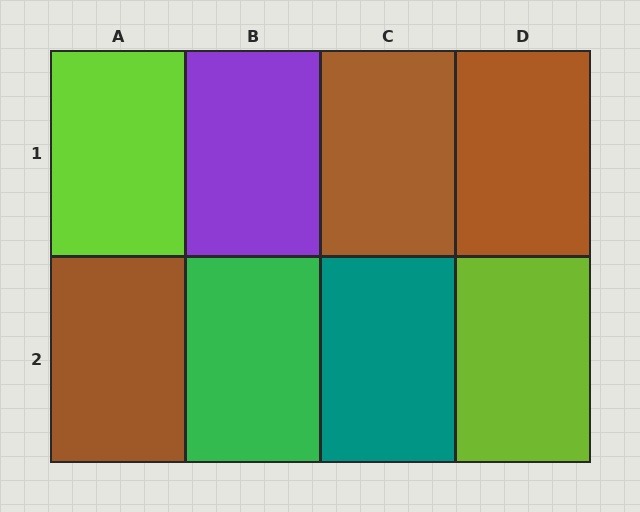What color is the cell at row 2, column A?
Brown.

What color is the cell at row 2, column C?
Teal.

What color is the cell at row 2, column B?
Green.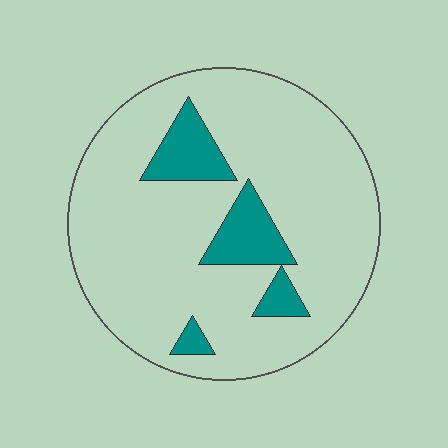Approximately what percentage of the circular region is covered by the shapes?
Approximately 15%.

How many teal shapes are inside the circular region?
4.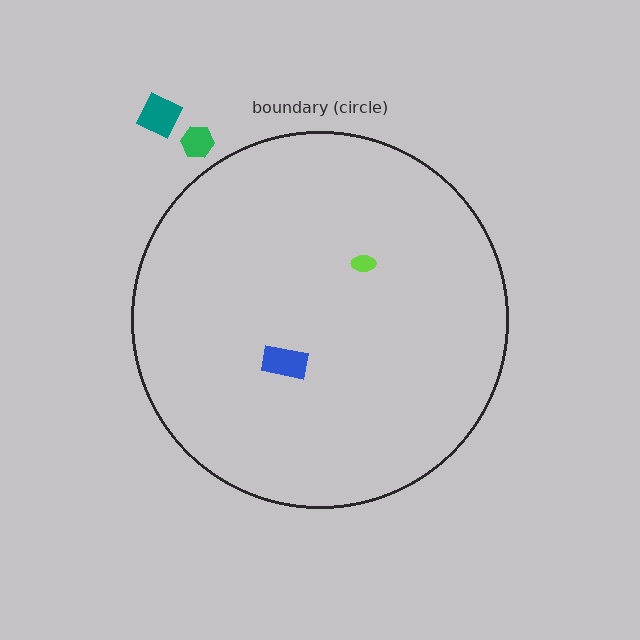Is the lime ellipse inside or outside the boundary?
Inside.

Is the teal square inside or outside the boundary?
Outside.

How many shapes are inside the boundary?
2 inside, 2 outside.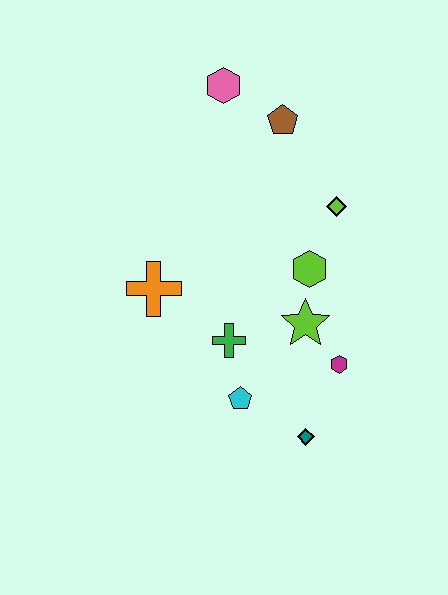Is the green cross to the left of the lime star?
Yes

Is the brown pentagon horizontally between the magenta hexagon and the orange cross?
Yes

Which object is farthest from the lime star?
The pink hexagon is farthest from the lime star.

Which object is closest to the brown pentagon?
The pink hexagon is closest to the brown pentagon.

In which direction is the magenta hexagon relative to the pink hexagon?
The magenta hexagon is below the pink hexagon.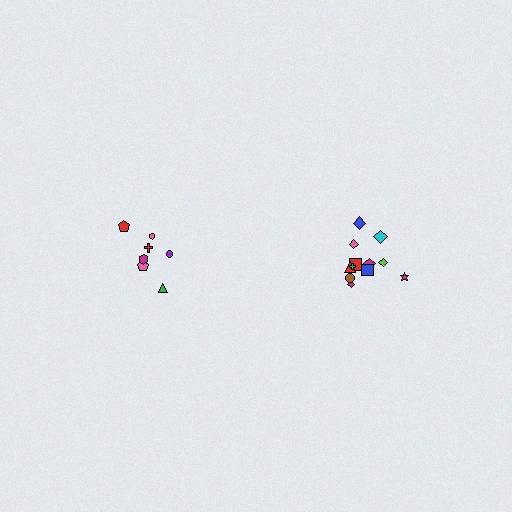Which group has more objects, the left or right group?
The right group.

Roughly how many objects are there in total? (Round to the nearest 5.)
Roughly 20 objects in total.